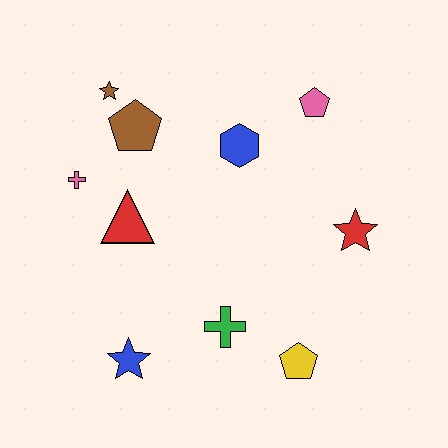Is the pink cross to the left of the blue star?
Yes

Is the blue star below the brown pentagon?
Yes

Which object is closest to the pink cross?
The red triangle is closest to the pink cross.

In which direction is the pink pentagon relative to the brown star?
The pink pentagon is to the right of the brown star.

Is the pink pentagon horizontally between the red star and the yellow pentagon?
Yes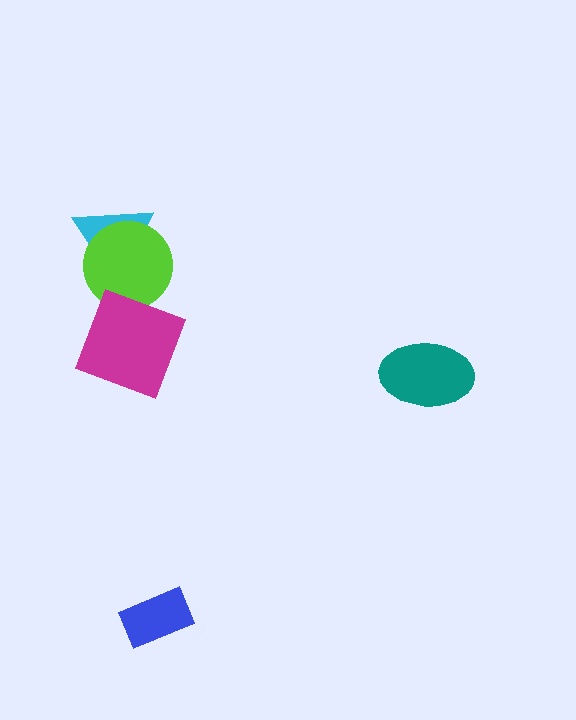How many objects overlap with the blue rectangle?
0 objects overlap with the blue rectangle.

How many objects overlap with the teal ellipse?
0 objects overlap with the teal ellipse.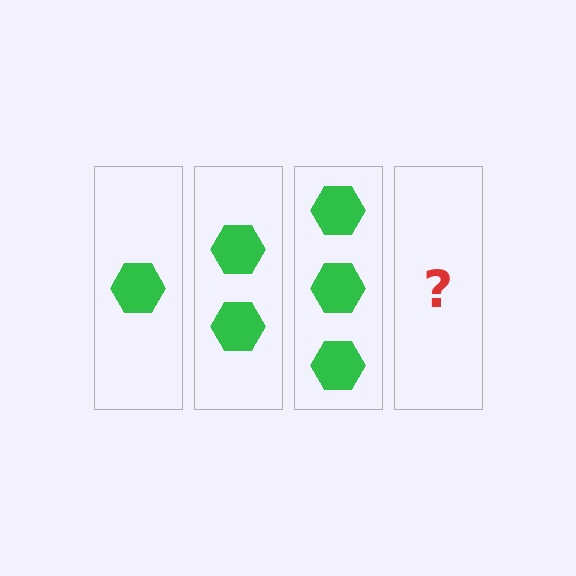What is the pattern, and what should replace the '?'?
The pattern is that each step adds one more hexagon. The '?' should be 4 hexagons.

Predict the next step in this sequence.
The next step is 4 hexagons.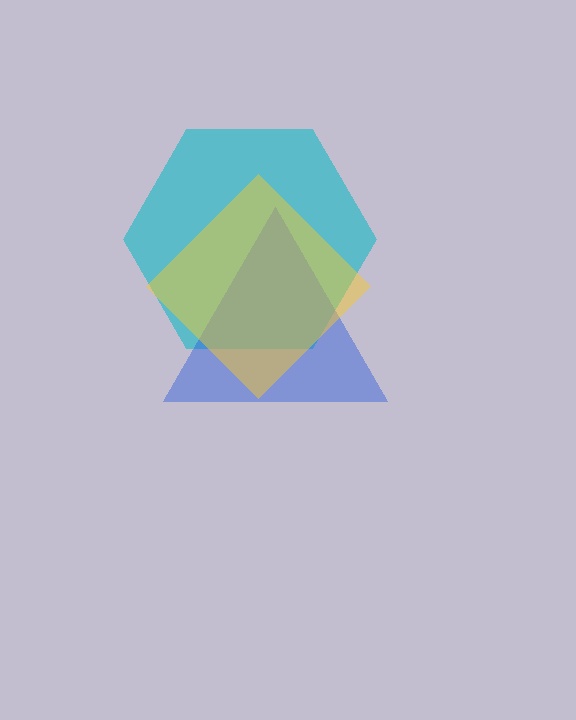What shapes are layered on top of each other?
The layered shapes are: a cyan hexagon, a blue triangle, a yellow diamond.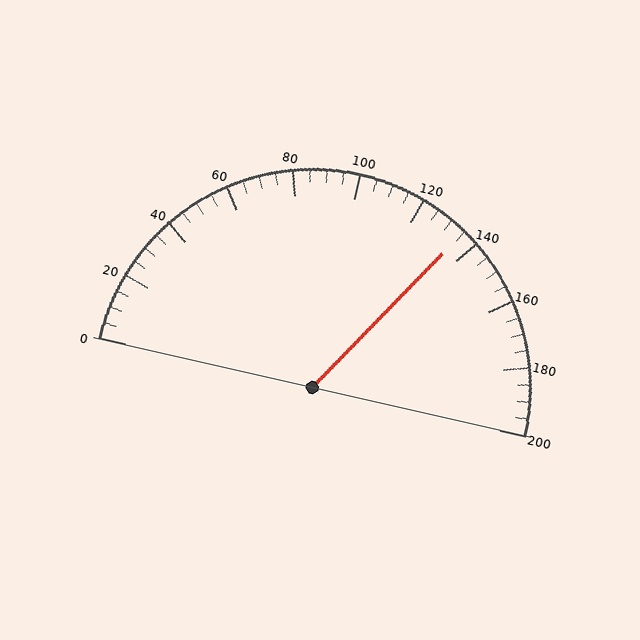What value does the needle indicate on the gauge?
The needle indicates approximately 135.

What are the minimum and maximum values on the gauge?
The gauge ranges from 0 to 200.